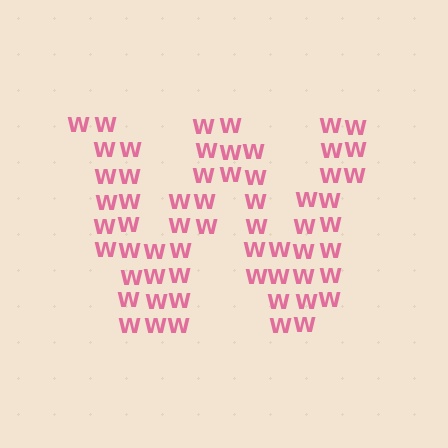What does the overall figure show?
The overall figure shows the letter W.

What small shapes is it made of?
It is made of small letter W's.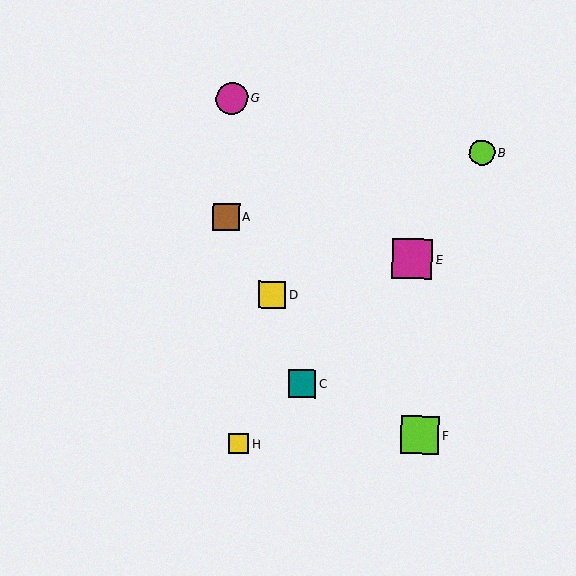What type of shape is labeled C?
Shape C is a teal square.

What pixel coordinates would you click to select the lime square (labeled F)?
Click at (420, 435) to select the lime square F.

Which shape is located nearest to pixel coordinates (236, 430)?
The yellow square (labeled H) at (239, 444) is nearest to that location.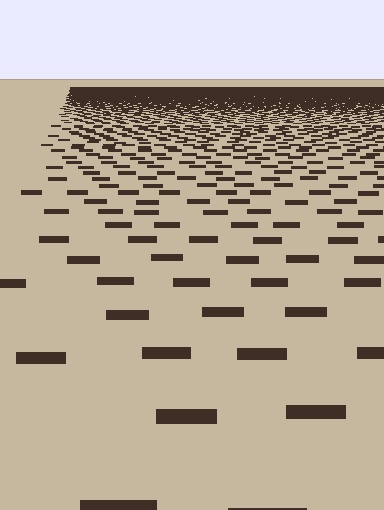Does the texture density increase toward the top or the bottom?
Density increases toward the top.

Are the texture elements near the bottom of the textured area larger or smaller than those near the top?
Larger. Near the bottom, elements are closer to the viewer and appear at a bigger on-screen size.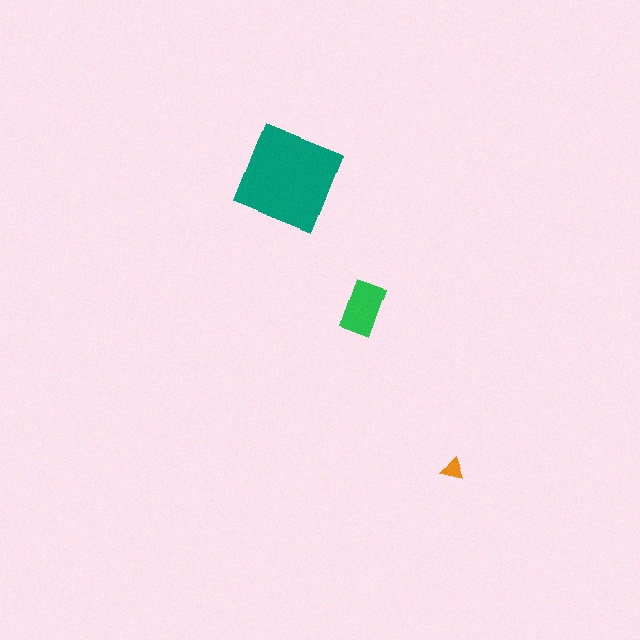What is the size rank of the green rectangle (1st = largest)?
2nd.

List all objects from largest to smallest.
The teal diamond, the green rectangle, the orange triangle.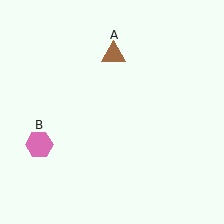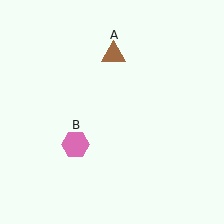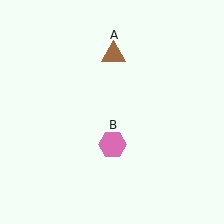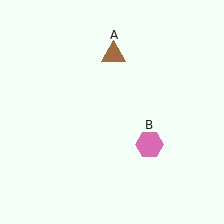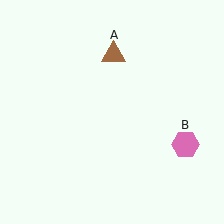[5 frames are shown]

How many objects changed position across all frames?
1 object changed position: pink hexagon (object B).